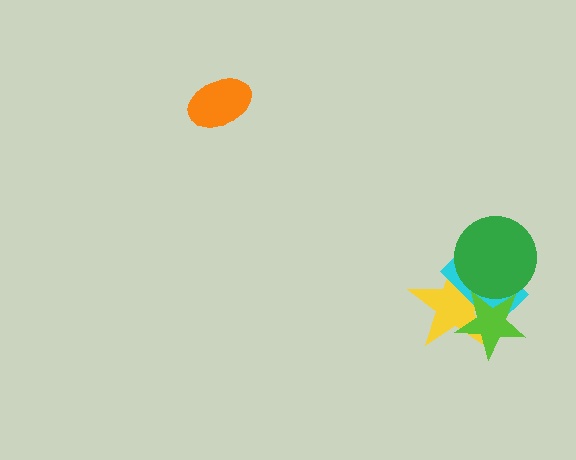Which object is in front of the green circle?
The lime star is in front of the green circle.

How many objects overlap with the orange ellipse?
0 objects overlap with the orange ellipse.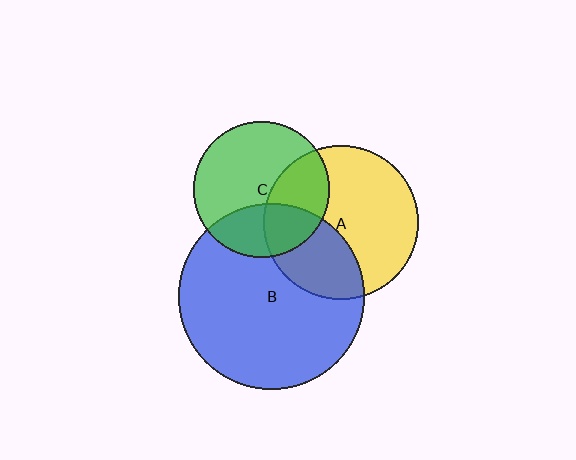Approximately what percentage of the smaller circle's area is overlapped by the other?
Approximately 35%.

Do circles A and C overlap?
Yes.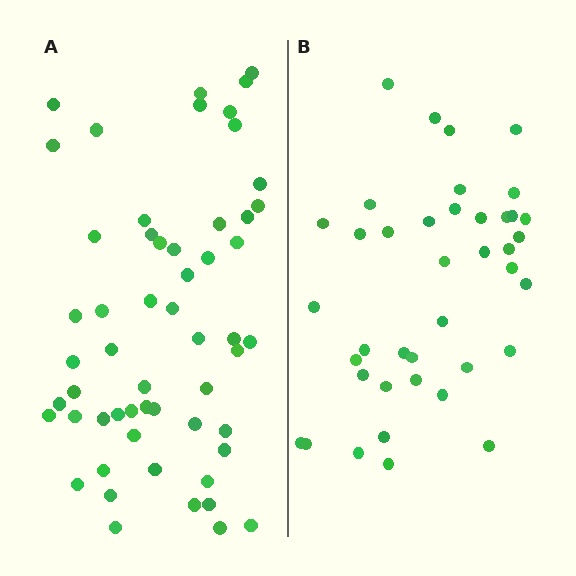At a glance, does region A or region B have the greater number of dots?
Region A (the left region) has more dots.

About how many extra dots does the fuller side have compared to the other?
Region A has approximately 15 more dots than region B.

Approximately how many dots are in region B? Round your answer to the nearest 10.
About 40 dots.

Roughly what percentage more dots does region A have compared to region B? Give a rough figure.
About 40% more.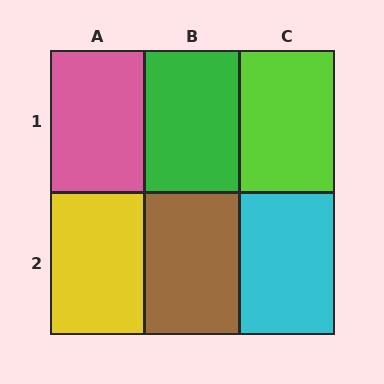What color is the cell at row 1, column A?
Pink.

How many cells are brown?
1 cell is brown.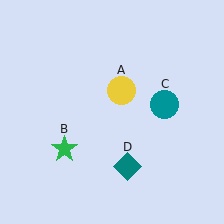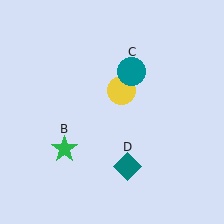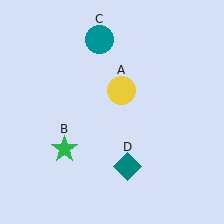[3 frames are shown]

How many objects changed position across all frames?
1 object changed position: teal circle (object C).